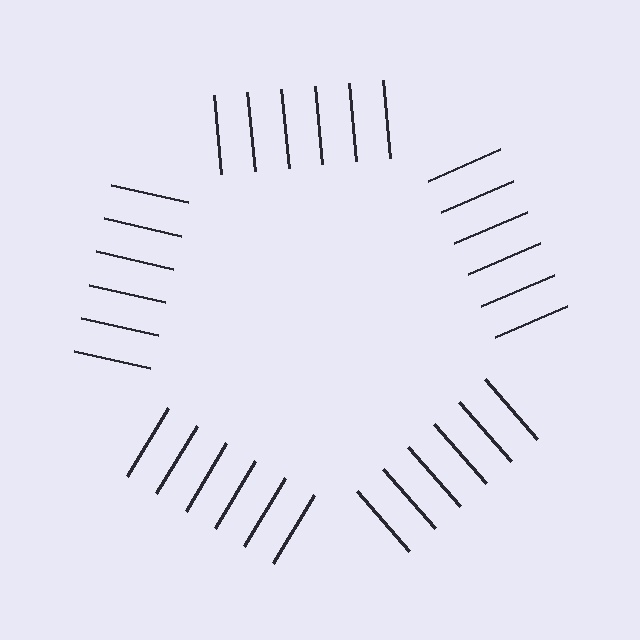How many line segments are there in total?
30 — 6 along each of the 5 edges.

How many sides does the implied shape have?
5 sides — the line-ends trace a pentagon.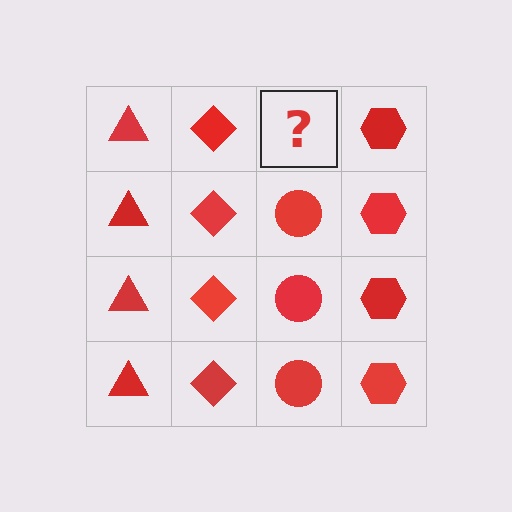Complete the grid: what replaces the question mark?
The question mark should be replaced with a red circle.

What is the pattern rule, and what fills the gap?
The rule is that each column has a consistent shape. The gap should be filled with a red circle.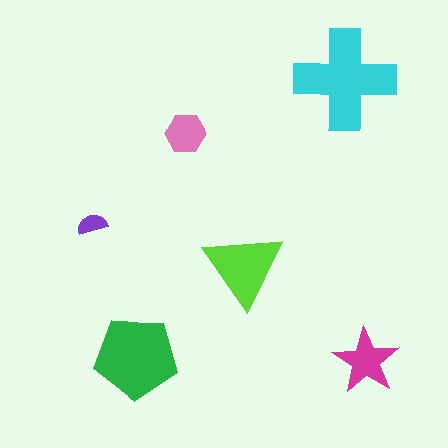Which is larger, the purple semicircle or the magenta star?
The magenta star.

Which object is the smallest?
The purple semicircle.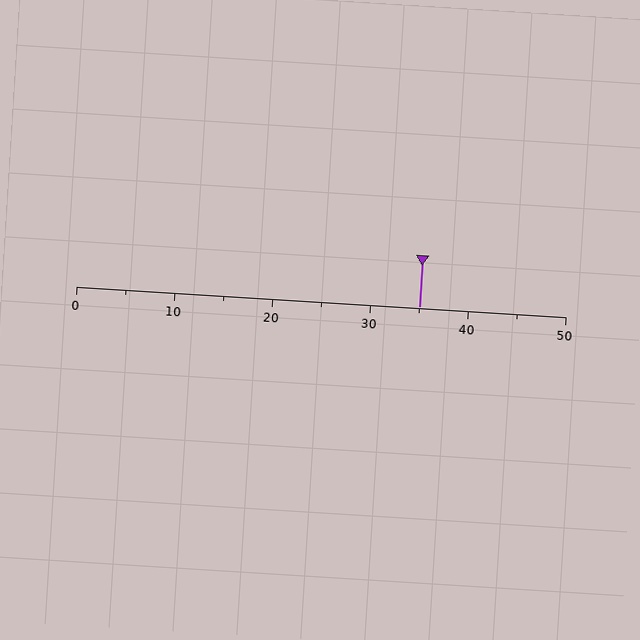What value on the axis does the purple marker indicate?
The marker indicates approximately 35.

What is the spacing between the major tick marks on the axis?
The major ticks are spaced 10 apart.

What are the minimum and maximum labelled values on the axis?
The axis runs from 0 to 50.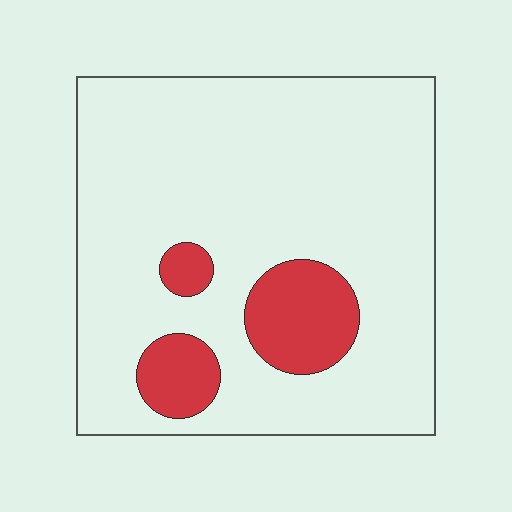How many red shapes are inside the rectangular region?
3.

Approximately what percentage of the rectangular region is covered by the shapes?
Approximately 15%.